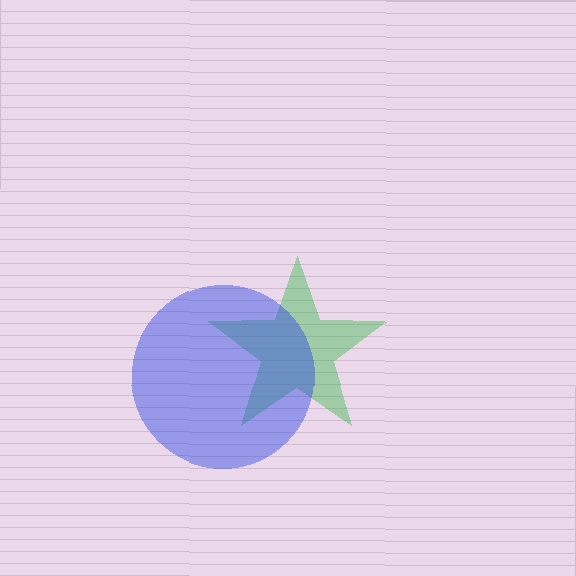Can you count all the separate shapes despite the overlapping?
Yes, there are 2 separate shapes.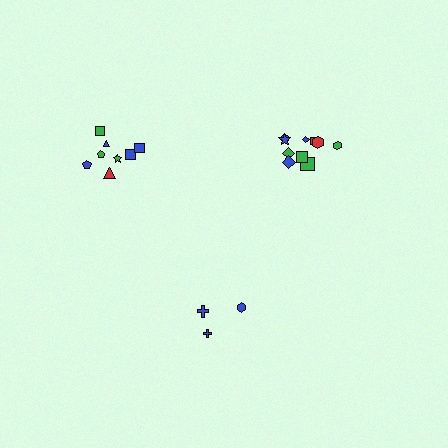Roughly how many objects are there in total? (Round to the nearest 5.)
Roughly 20 objects in total.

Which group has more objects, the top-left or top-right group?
The top-right group.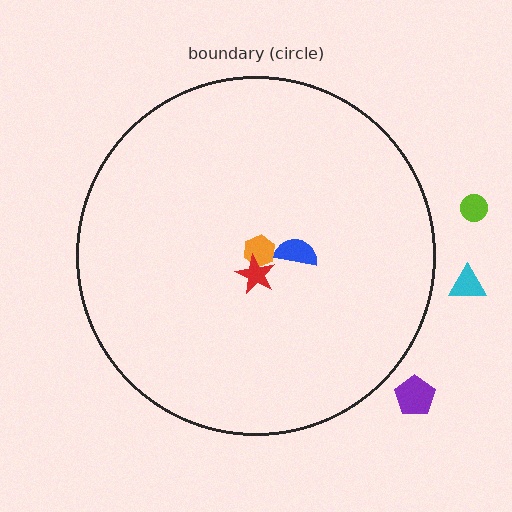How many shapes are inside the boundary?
3 inside, 3 outside.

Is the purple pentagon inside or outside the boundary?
Outside.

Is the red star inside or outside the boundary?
Inside.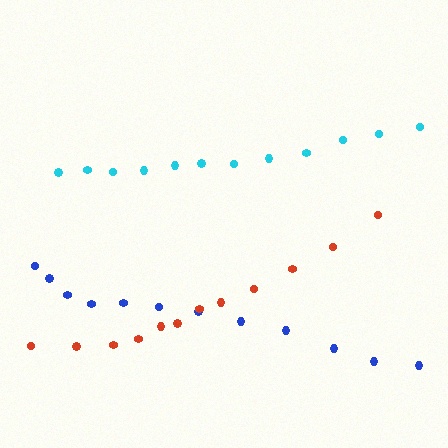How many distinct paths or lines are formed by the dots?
There are 3 distinct paths.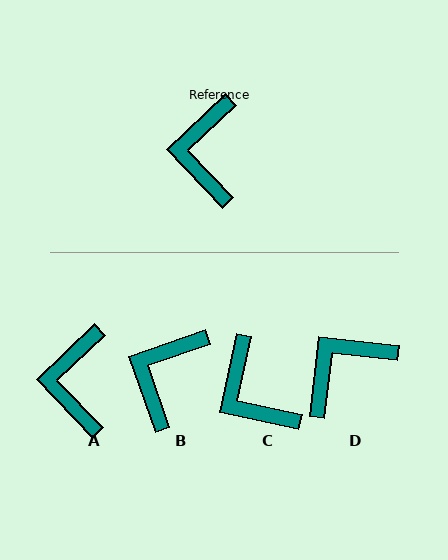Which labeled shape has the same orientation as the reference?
A.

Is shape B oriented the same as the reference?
No, it is off by about 25 degrees.